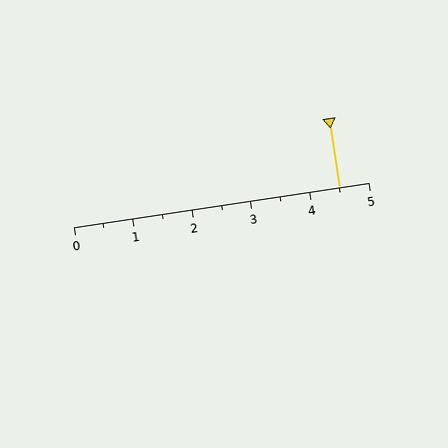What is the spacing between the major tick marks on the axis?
The major ticks are spaced 1 apart.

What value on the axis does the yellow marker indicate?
The marker indicates approximately 4.5.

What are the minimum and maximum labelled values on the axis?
The axis runs from 0 to 5.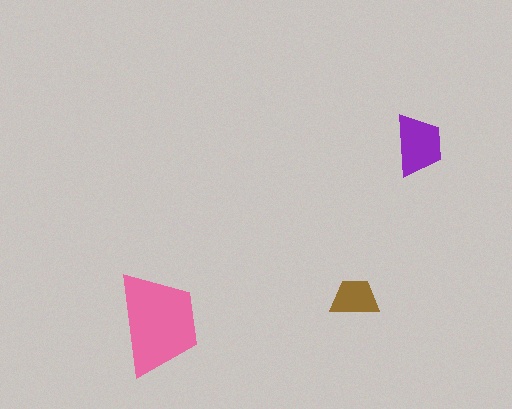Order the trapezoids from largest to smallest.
the pink one, the purple one, the brown one.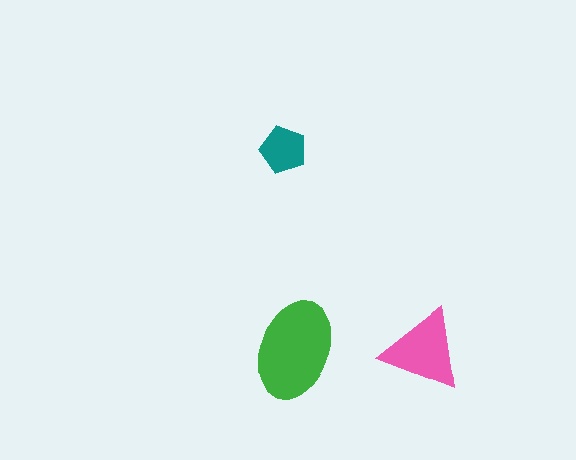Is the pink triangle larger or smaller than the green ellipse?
Smaller.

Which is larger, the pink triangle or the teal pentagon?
The pink triangle.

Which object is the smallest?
The teal pentagon.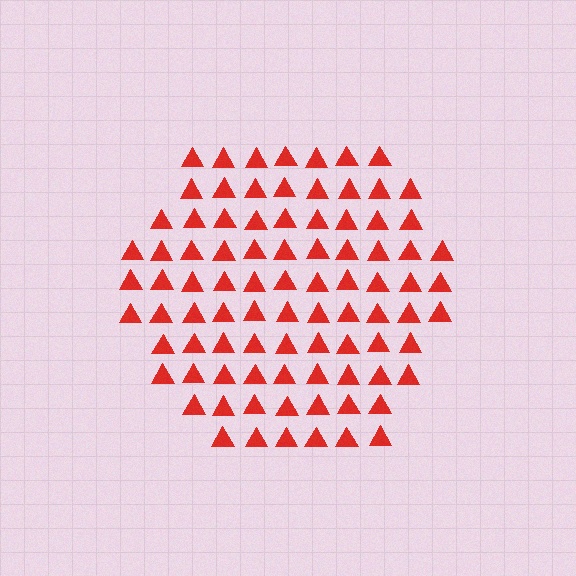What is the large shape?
The large shape is a hexagon.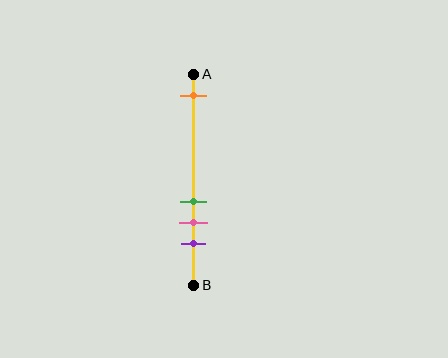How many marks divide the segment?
There are 4 marks dividing the segment.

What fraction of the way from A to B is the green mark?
The green mark is approximately 60% (0.6) of the way from A to B.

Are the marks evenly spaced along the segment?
No, the marks are not evenly spaced.